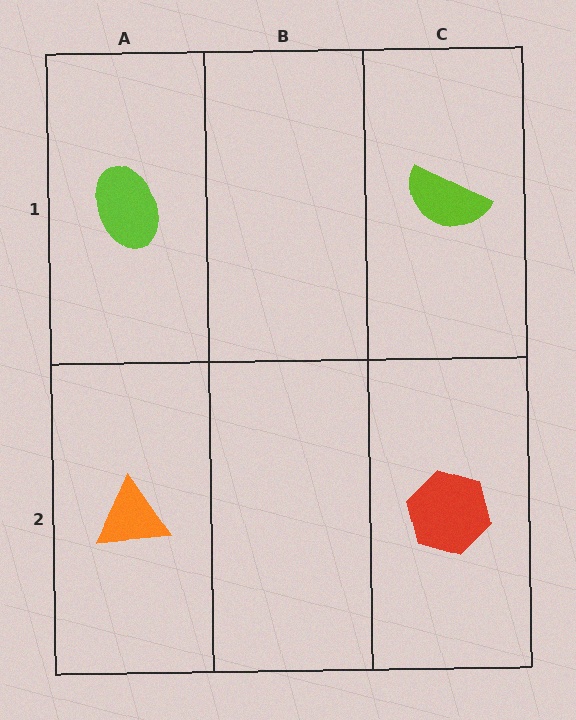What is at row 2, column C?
A red hexagon.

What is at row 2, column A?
An orange triangle.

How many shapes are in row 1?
2 shapes.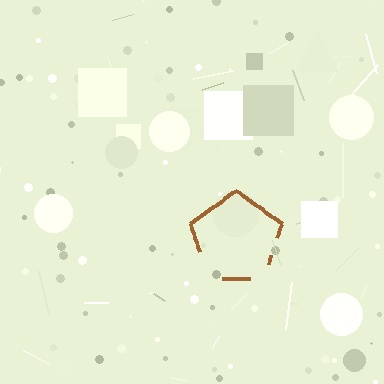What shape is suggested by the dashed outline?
The dashed outline suggests a pentagon.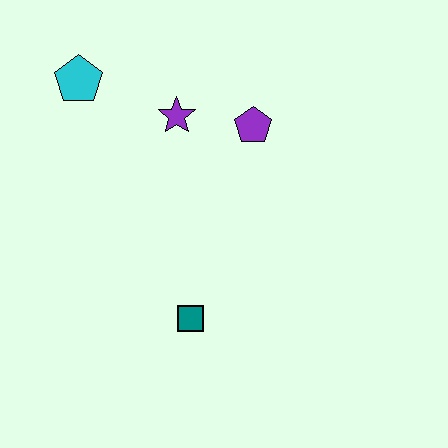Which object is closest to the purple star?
The purple pentagon is closest to the purple star.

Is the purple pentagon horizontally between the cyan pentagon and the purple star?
No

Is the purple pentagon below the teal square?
No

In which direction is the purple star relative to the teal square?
The purple star is above the teal square.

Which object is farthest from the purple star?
The teal square is farthest from the purple star.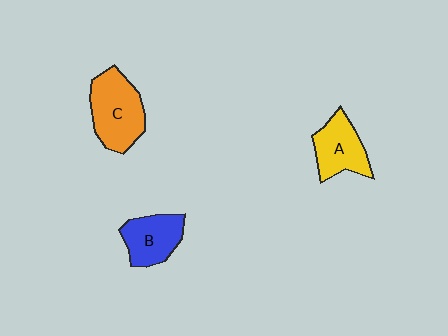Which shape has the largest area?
Shape C (orange).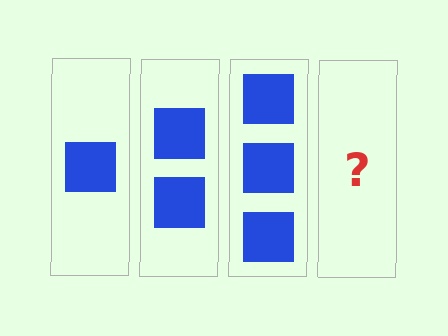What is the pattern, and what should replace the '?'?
The pattern is that each step adds one more square. The '?' should be 4 squares.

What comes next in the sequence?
The next element should be 4 squares.